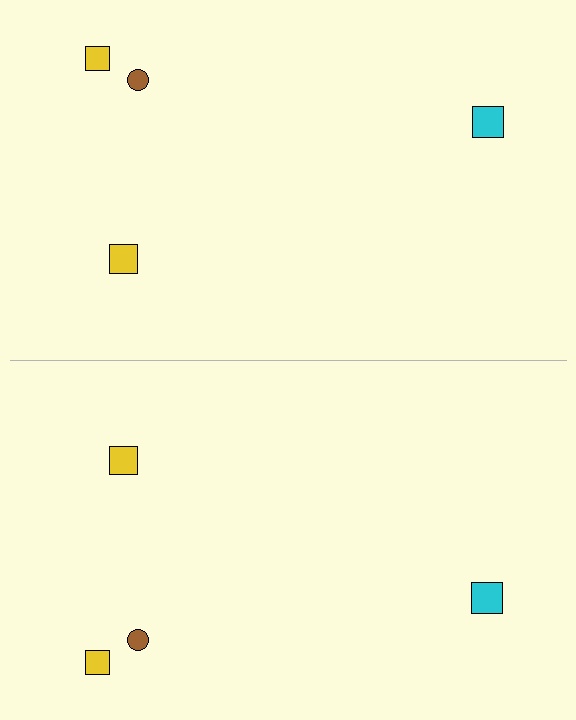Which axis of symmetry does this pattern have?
The pattern has a horizontal axis of symmetry running through the center of the image.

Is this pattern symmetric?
Yes, this pattern has bilateral (reflection) symmetry.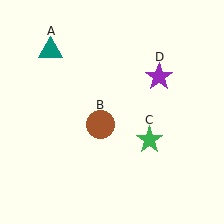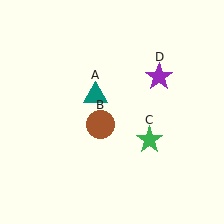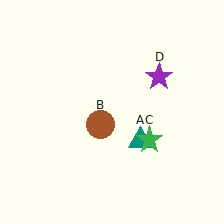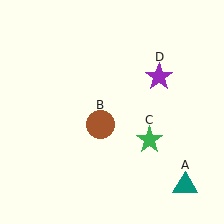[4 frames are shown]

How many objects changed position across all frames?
1 object changed position: teal triangle (object A).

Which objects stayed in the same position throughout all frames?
Brown circle (object B) and green star (object C) and purple star (object D) remained stationary.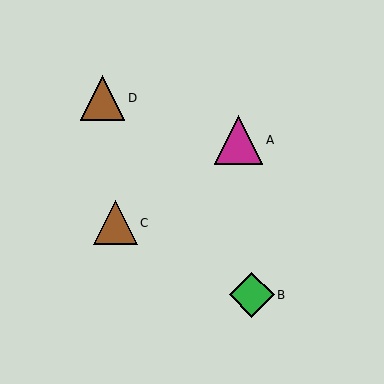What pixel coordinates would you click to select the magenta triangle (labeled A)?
Click at (239, 140) to select the magenta triangle A.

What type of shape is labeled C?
Shape C is a brown triangle.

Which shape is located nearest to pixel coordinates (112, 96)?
The brown triangle (labeled D) at (102, 98) is nearest to that location.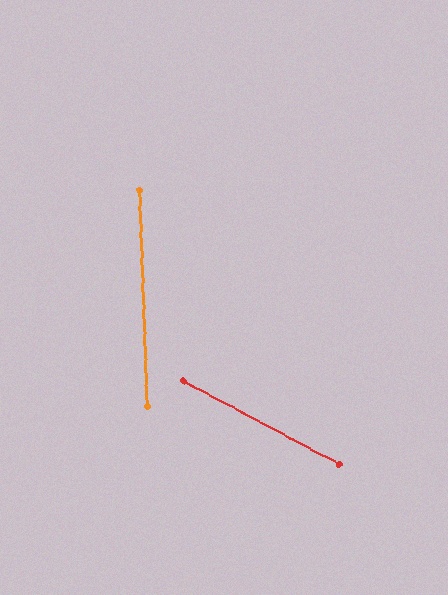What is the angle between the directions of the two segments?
Approximately 60 degrees.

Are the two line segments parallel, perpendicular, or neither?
Neither parallel nor perpendicular — they differ by about 60°.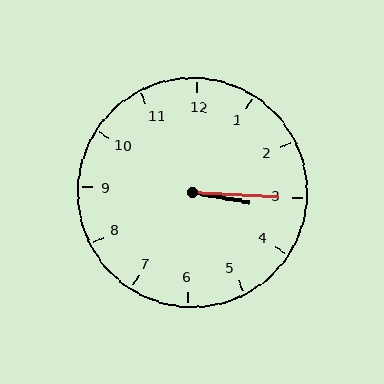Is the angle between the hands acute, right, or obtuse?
It is acute.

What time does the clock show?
3:15.